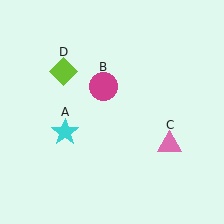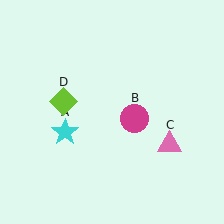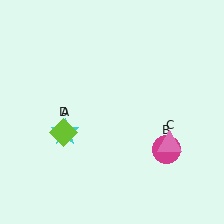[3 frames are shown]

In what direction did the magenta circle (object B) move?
The magenta circle (object B) moved down and to the right.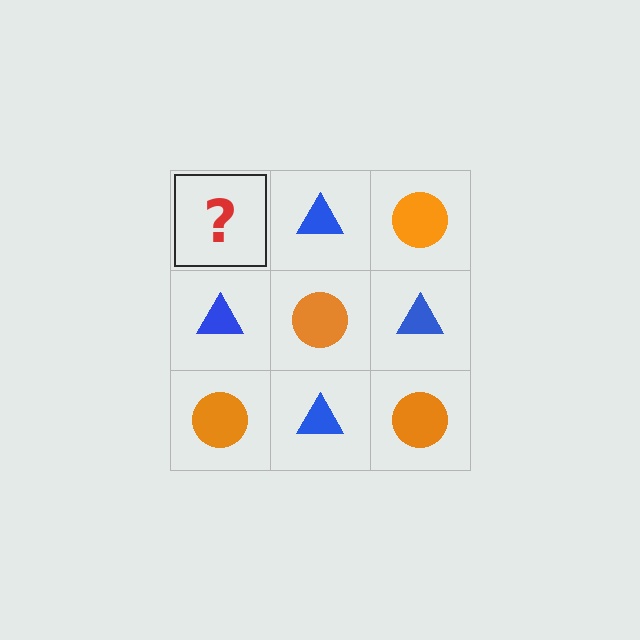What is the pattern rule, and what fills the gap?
The rule is that it alternates orange circle and blue triangle in a checkerboard pattern. The gap should be filled with an orange circle.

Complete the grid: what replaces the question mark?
The question mark should be replaced with an orange circle.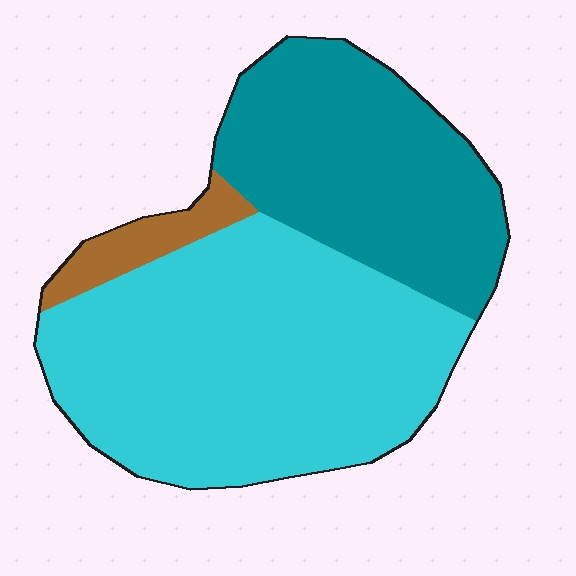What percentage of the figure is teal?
Teal covers 36% of the figure.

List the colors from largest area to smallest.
From largest to smallest: cyan, teal, brown.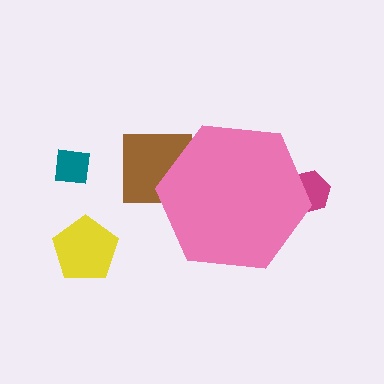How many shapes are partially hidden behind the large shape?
2 shapes are partially hidden.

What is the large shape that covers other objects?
A pink hexagon.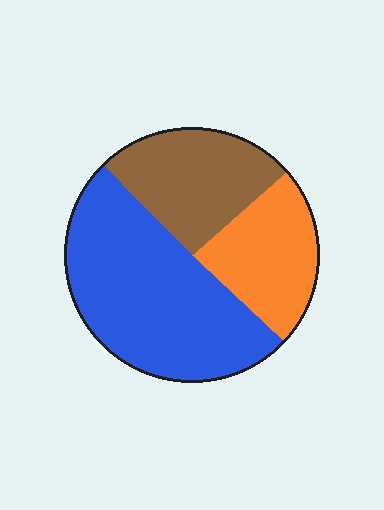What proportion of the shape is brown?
Brown takes up about one quarter (1/4) of the shape.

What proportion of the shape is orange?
Orange takes up about one quarter (1/4) of the shape.